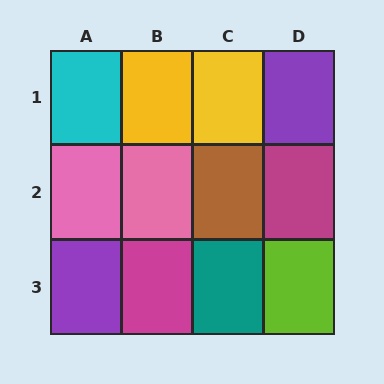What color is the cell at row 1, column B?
Yellow.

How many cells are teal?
1 cell is teal.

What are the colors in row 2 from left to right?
Pink, pink, brown, magenta.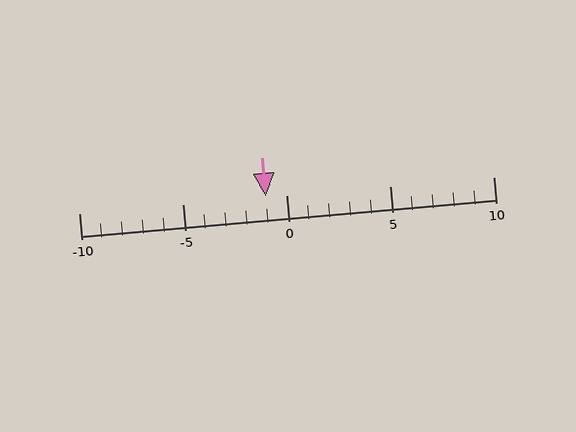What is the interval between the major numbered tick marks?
The major tick marks are spaced 5 units apart.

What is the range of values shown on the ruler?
The ruler shows values from -10 to 10.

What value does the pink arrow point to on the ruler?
The pink arrow points to approximately -1.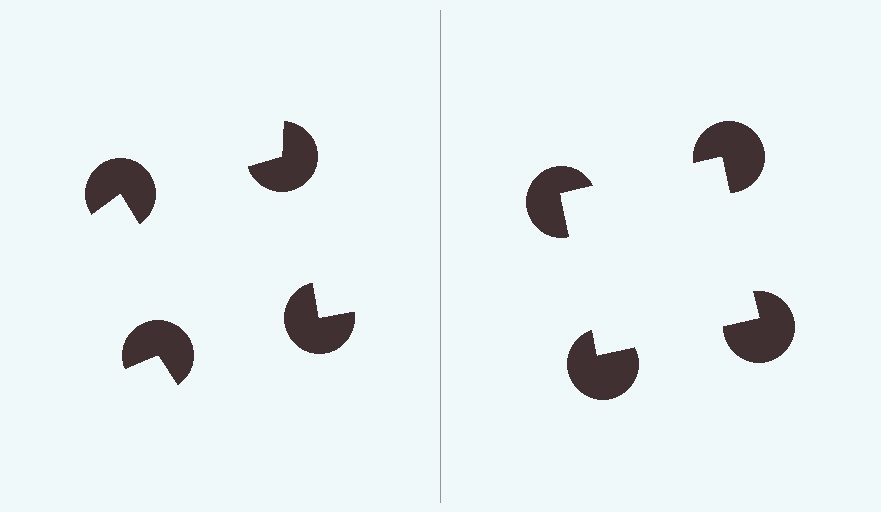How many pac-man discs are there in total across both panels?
8 — 4 on each side.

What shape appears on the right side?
An illusory square.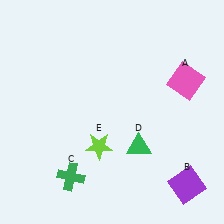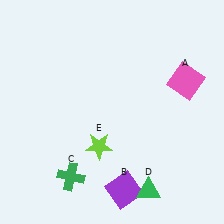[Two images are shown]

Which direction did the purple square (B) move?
The purple square (B) moved left.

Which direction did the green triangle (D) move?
The green triangle (D) moved down.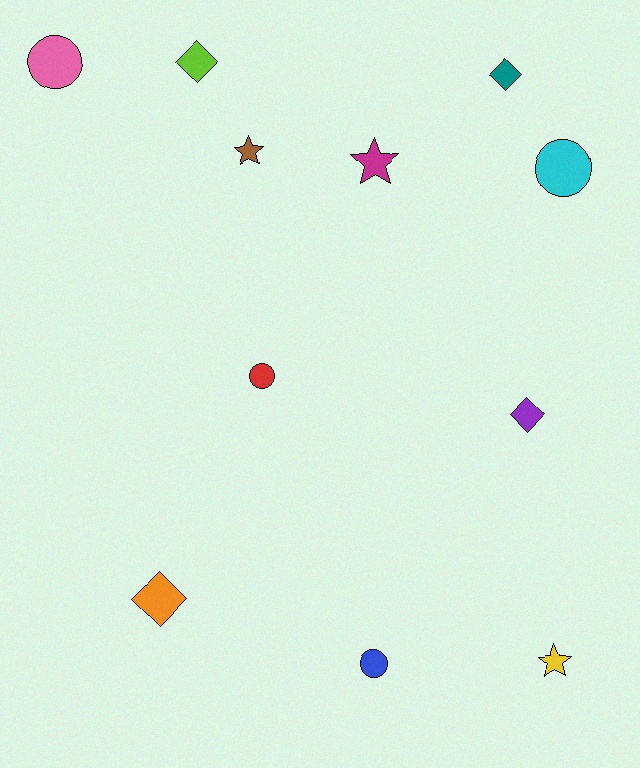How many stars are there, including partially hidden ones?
There are 3 stars.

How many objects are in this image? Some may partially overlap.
There are 11 objects.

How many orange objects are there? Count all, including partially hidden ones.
There is 1 orange object.